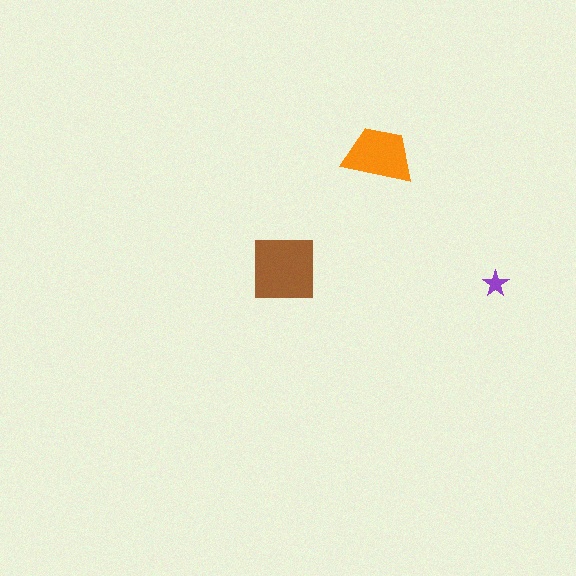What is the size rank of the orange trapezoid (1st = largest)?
2nd.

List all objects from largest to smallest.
The brown square, the orange trapezoid, the purple star.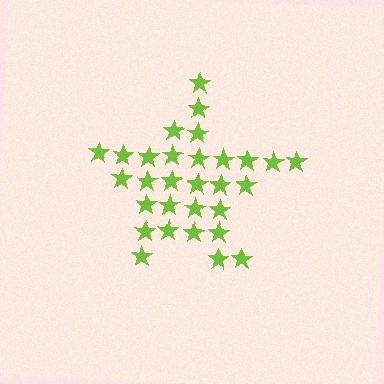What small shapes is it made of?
It is made of small stars.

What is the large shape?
The large shape is a star.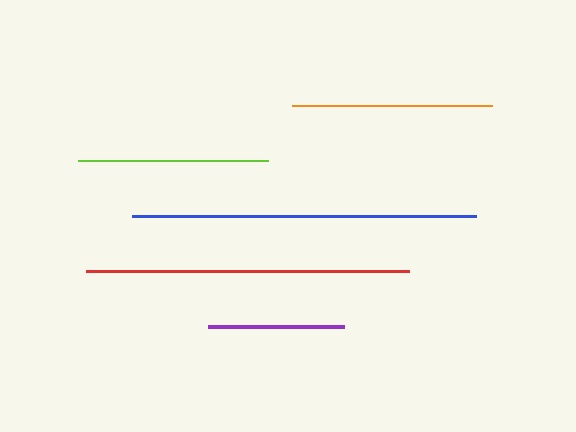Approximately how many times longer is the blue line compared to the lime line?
The blue line is approximately 1.8 times the length of the lime line.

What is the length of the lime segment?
The lime segment is approximately 189 pixels long.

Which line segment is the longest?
The blue line is the longest at approximately 344 pixels.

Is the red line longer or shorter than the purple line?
The red line is longer than the purple line.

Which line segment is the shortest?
The purple line is the shortest at approximately 137 pixels.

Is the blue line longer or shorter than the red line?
The blue line is longer than the red line.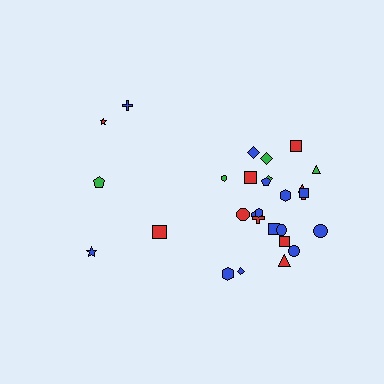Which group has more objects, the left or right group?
The right group.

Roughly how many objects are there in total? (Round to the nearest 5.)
Roughly 30 objects in total.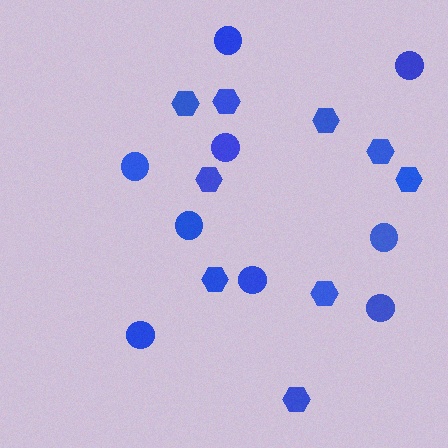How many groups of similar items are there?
There are 2 groups: one group of hexagons (9) and one group of circles (9).